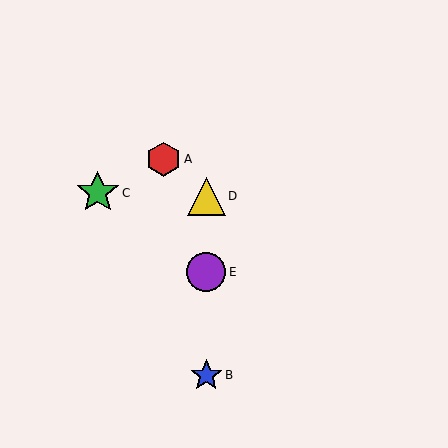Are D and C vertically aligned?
No, D is at x≈206 and C is at x≈98.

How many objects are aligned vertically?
3 objects (B, D, E) are aligned vertically.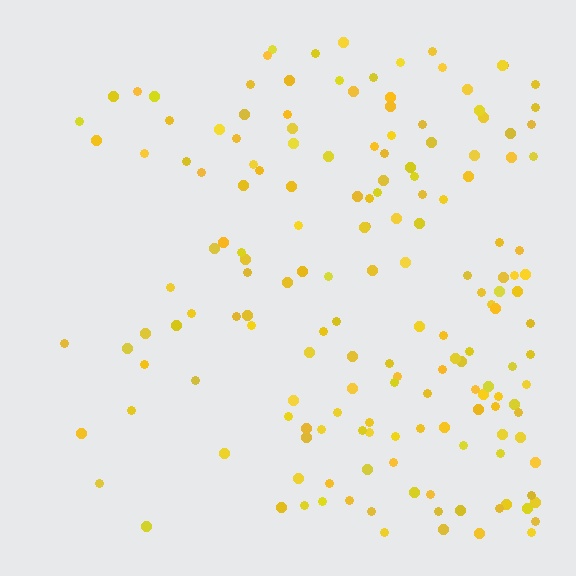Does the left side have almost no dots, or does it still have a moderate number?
Still a moderate number, just noticeably fewer than the right.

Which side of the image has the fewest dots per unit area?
The left.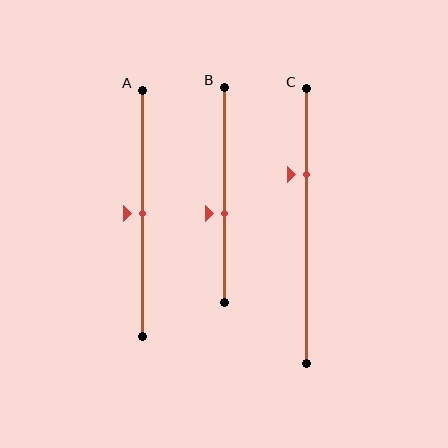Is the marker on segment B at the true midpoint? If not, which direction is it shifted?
No, the marker on segment B is shifted downward by about 9% of the segment length.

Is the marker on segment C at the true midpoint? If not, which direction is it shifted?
No, the marker on segment C is shifted upward by about 19% of the segment length.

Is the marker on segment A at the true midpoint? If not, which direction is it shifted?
Yes, the marker on segment A is at the true midpoint.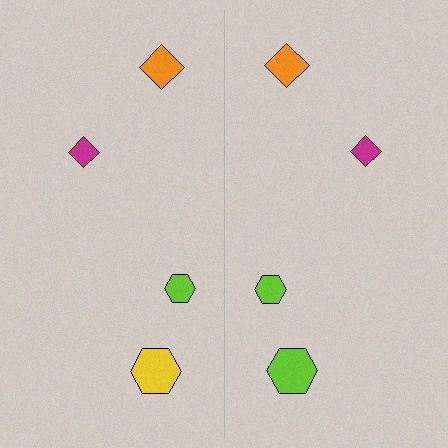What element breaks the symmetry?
The lime hexagon on the right side breaks the symmetry — its mirror counterpart is yellow.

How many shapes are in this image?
There are 8 shapes in this image.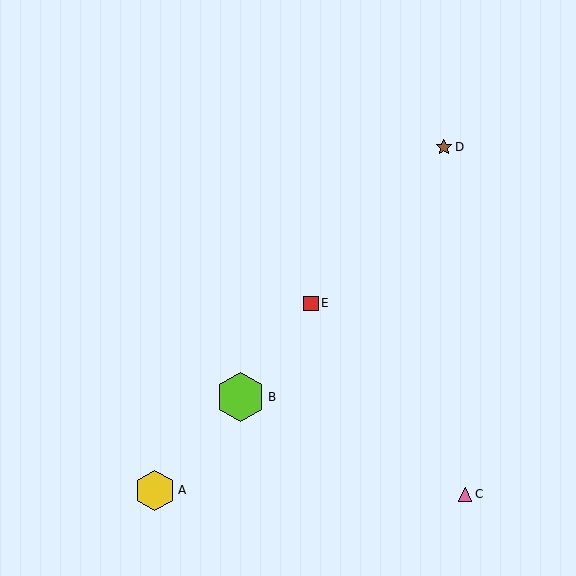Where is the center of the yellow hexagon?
The center of the yellow hexagon is at (155, 490).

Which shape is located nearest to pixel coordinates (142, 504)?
The yellow hexagon (labeled A) at (155, 490) is nearest to that location.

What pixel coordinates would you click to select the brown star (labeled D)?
Click at (444, 147) to select the brown star D.